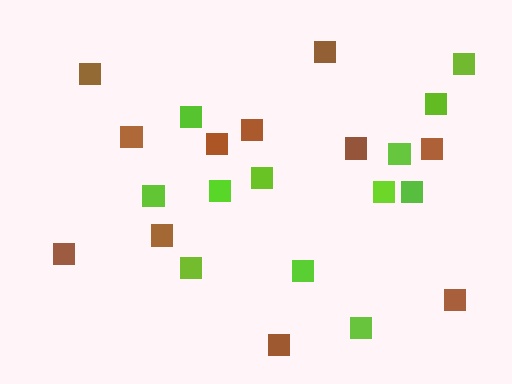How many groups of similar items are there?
There are 2 groups: one group of brown squares (11) and one group of lime squares (12).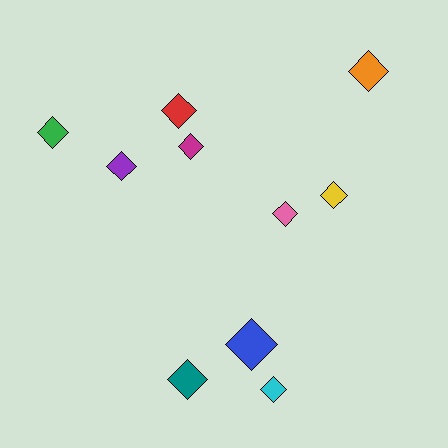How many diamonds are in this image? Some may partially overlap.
There are 10 diamonds.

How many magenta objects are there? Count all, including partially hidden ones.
There is 1 magenta object.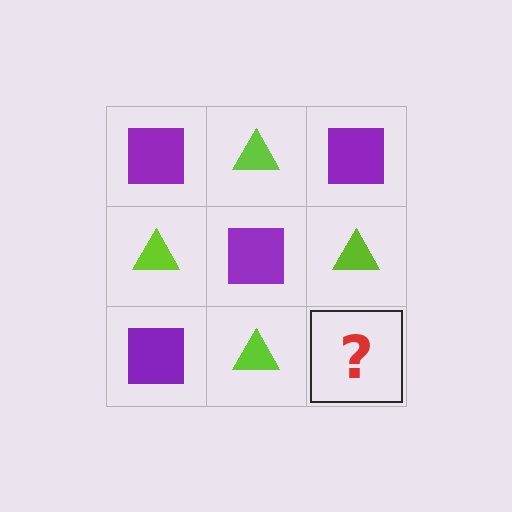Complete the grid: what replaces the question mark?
The question mark should be replaced with a purple square.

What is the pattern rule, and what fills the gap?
The rule is that it alternates purple square and lime triangle in a checkerboard pattern. The gap should be filled with a purple square.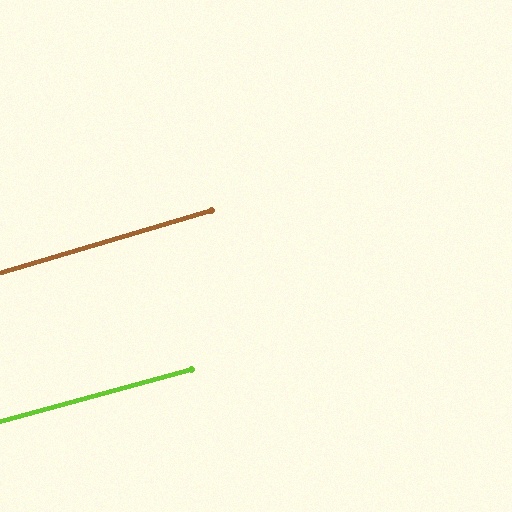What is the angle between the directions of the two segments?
Approximately 1 degree.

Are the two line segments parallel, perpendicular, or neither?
Parallel — their directions differ by only 1.3°.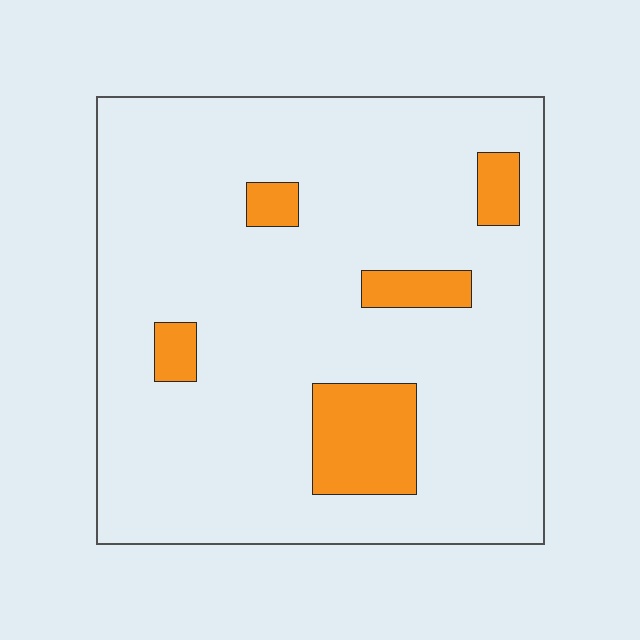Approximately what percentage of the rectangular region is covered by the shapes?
Approximately 10%.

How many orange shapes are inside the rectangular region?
5.